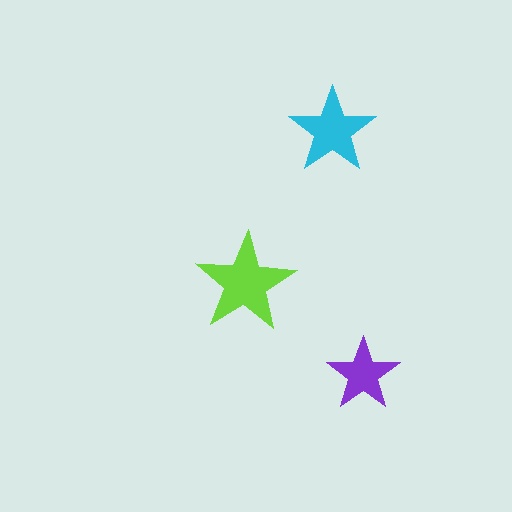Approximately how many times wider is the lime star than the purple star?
About 1.5 times wider.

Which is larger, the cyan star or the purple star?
The cyan one.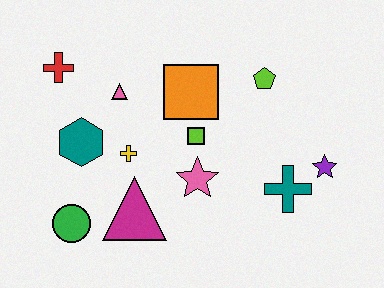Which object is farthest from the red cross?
The purple star is farthest from the red cross.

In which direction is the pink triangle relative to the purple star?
The pink triangle is to the left of the purple star.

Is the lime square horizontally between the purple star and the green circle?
Yes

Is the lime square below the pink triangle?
Yes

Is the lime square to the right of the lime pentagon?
No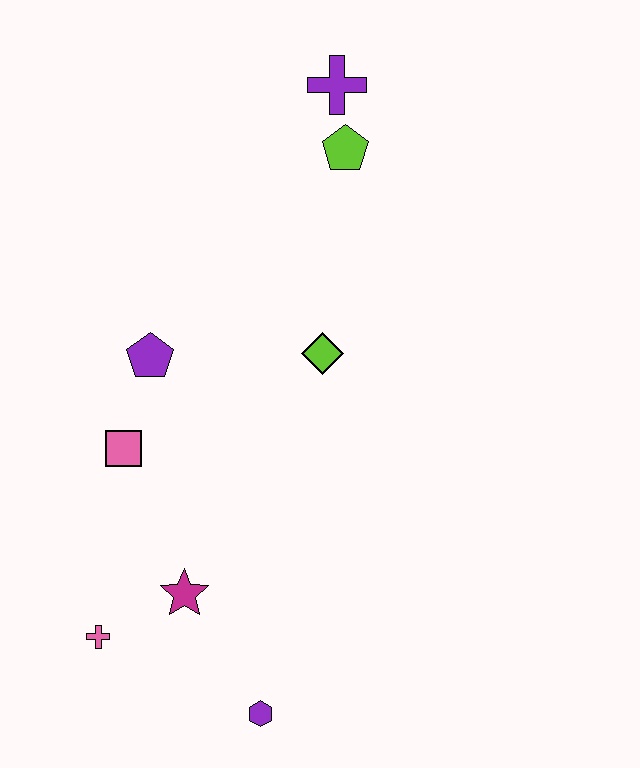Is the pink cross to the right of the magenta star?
No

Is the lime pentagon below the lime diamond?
No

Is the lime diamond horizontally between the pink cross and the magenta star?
No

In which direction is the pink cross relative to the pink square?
The pink cross is below the pink square.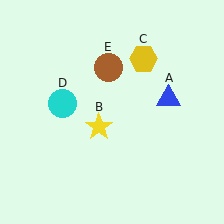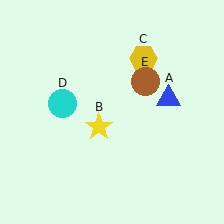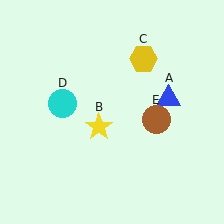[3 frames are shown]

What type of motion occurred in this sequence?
The brown circle (object E) rotated clockwise around the center of the scene.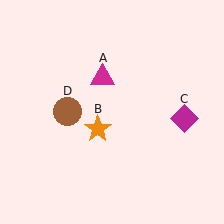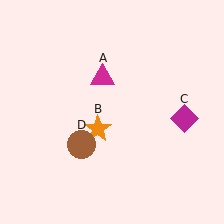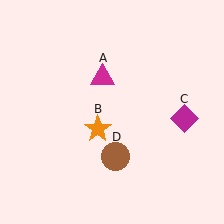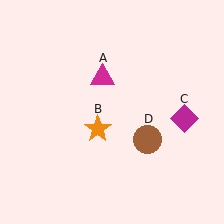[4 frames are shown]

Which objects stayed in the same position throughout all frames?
Magenta triangle (object A) and orange star (object B) and magenta diamond (object C) remained stationary.